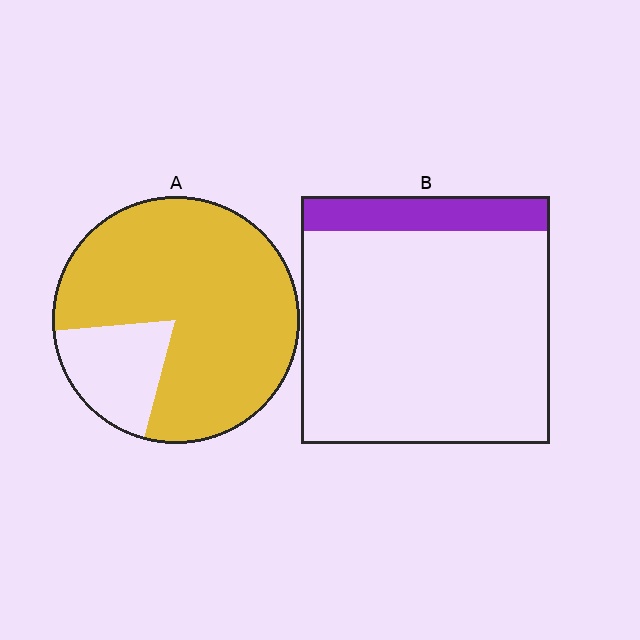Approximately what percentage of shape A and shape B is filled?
A is approximately 80% and B is approximately 15%.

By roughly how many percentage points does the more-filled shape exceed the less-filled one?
By roughly 65 percentage points (A over B).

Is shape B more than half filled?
No.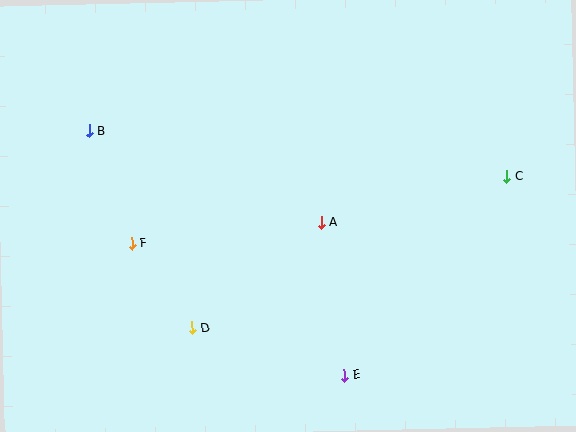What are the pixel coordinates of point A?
Point A is at (322, 223).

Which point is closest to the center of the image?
Point A at (322, 223) is closest to the center.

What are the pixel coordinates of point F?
Point F is at (132, 243).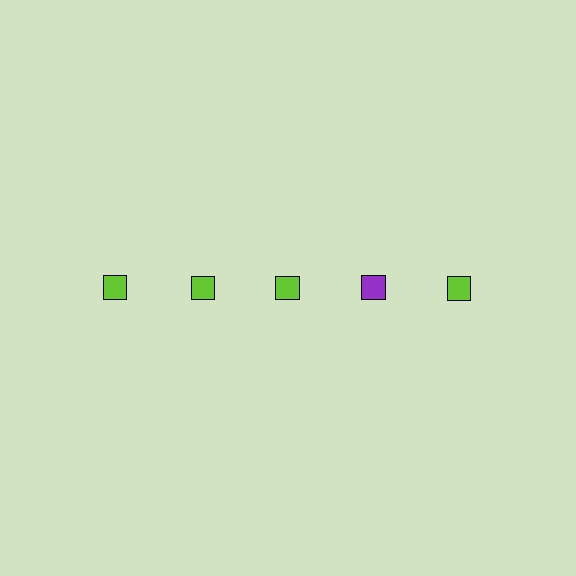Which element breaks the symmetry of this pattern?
The purple square in the top row, second from right column breaks the symmetry. All other shapes are lime squares.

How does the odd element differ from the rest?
It has a different color: purple instead of lime.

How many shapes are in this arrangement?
There are 5 shapes arranged in a grid pattern.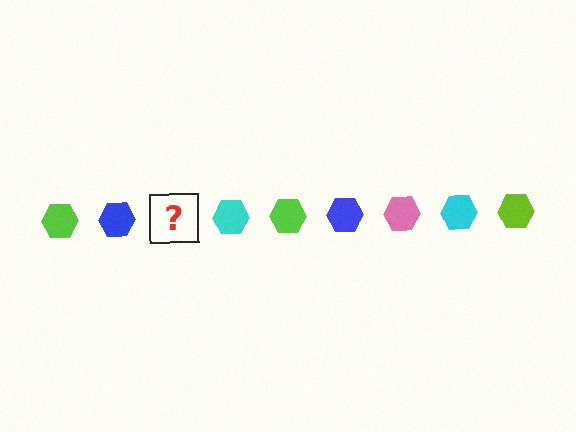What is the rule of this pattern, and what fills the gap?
The rule is that the pattern cycles through lime, blue, pink, cyan hexagons. The gap should be filled with a pink hexagon.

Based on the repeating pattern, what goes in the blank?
The blank should be a pink hexagon.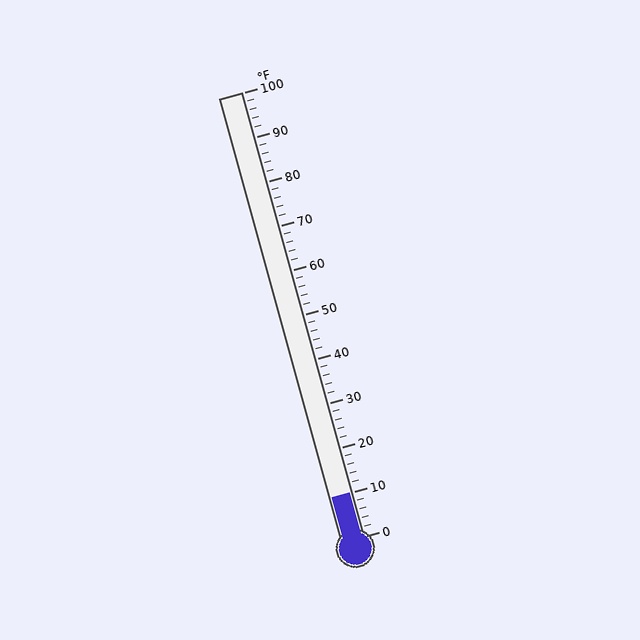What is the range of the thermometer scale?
The thermometer scale ranges from 0°F to 100°F.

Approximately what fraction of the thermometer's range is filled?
The thermometer is filled to approximately 10% of its range.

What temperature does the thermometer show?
The thermometer shows approximately 10°F.